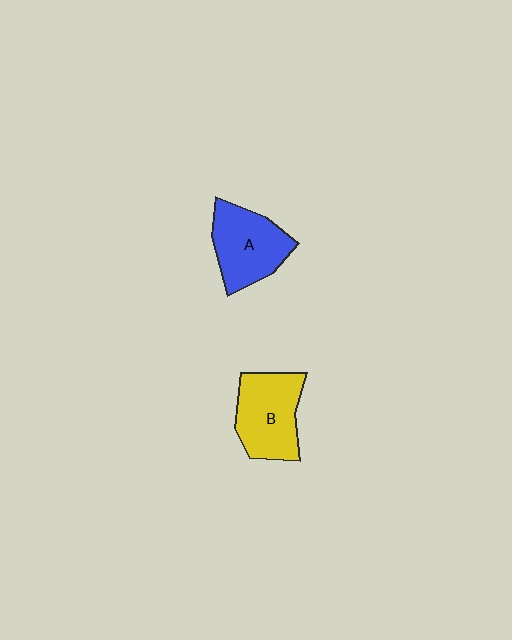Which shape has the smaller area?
Shape A (blue).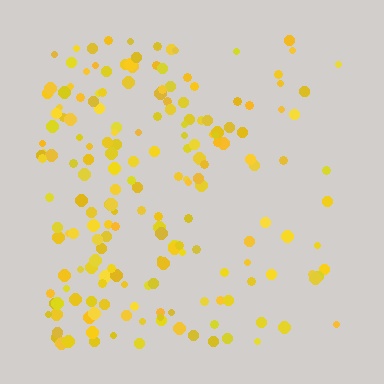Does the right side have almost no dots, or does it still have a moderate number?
Still a moderate number, just noticeably fewer than the left.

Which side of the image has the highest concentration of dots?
The left.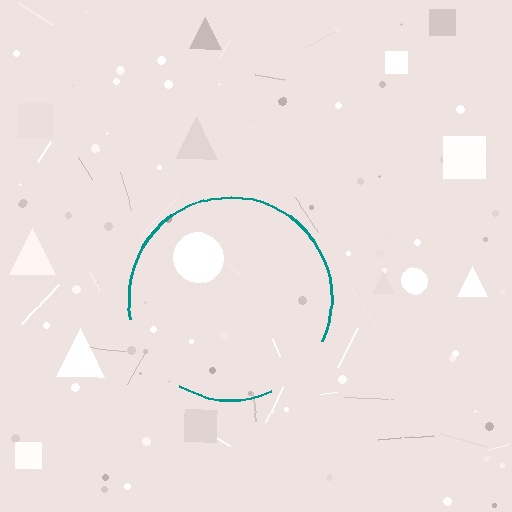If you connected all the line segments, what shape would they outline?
They would outline a circle.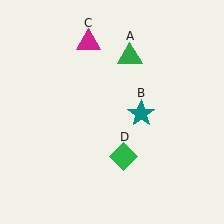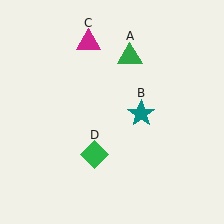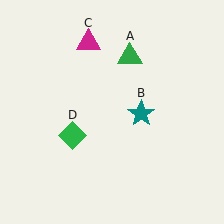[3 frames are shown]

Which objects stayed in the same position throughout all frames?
Green triangle (object A) and teal star (object B) and magenta triangle (object C) remained stationary.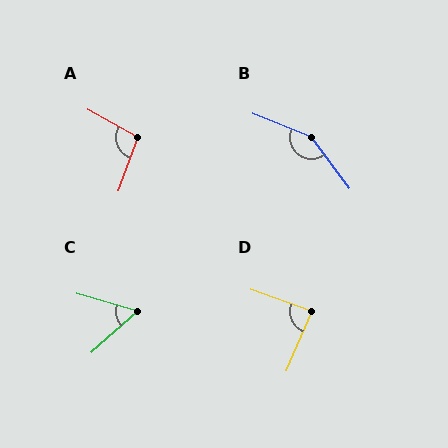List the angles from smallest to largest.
C (58°), D (87°), A (99°), B (148°).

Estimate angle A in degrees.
Approximately 99 degrees.